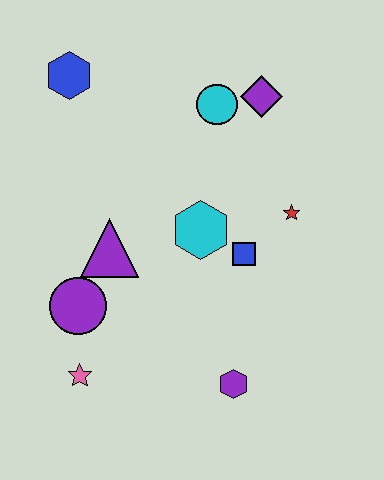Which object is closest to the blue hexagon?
The cyan circle is closest to the blue hexagon.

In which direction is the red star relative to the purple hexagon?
The red star is above the purple hexagon.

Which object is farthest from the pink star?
The purple diamond is farthest from the pink star.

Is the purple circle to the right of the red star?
No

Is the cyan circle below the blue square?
No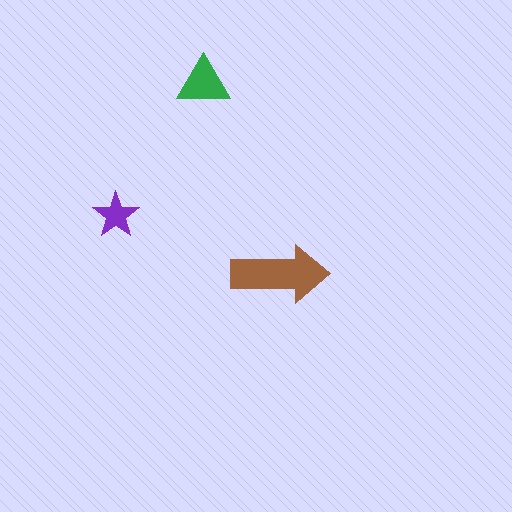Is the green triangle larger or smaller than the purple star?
Larger.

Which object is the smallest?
The purple star.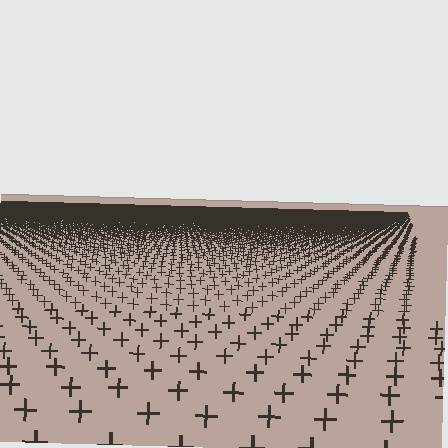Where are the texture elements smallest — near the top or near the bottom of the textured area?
Near the top.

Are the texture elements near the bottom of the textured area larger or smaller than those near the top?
Larger. Near the bottom, elements are closer to the viewer and appear at a bigger on-screen size.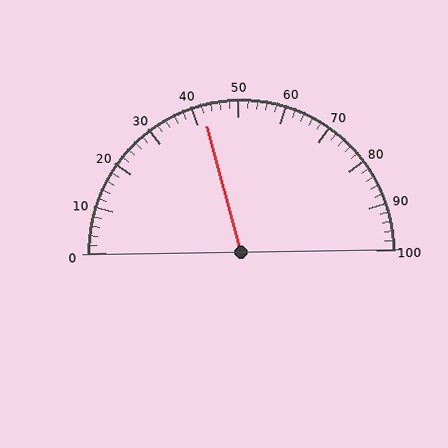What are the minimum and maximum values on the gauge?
The gauge ranges from 0 to 100.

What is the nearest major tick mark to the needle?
The nearest major tick mark is 40.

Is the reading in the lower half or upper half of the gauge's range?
The reading is in the lower half of the range (0 to 100).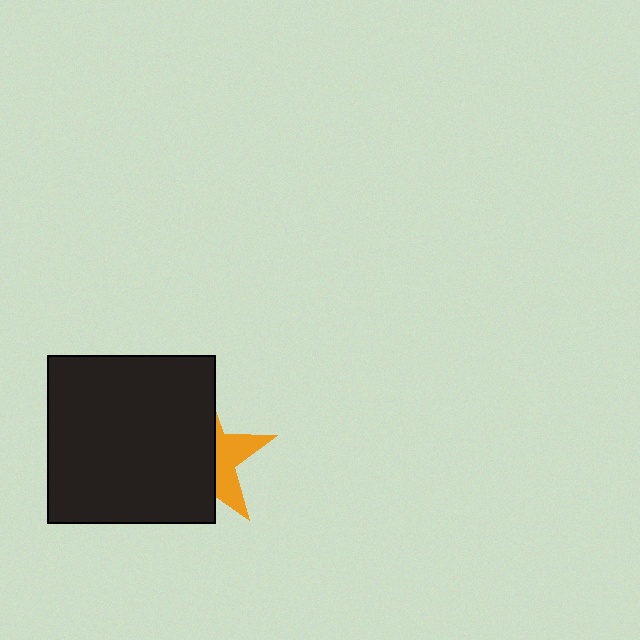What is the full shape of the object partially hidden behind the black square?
The partially hidden object is an orange star.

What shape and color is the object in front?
The object in front is a black square.